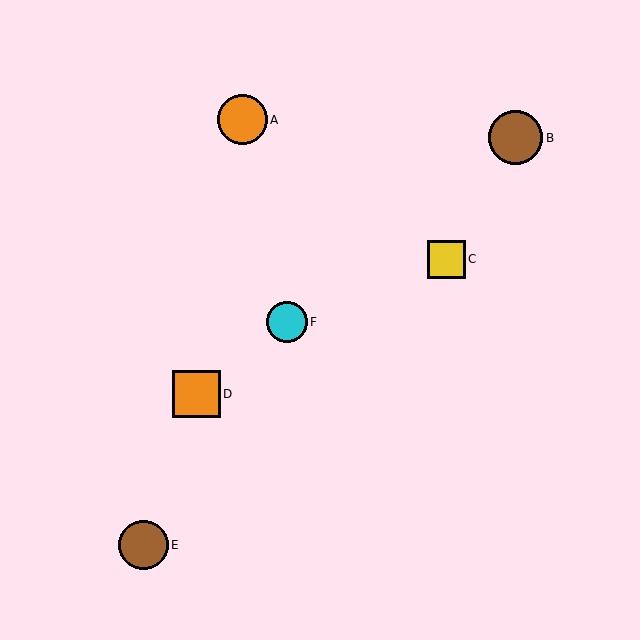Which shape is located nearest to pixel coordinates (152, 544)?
The brown circle (labeled E) at (144, 545) is nearest to that location.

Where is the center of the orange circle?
The center of the orange circle is at (242, 120).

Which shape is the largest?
The brown circle (labeled B) is the largest.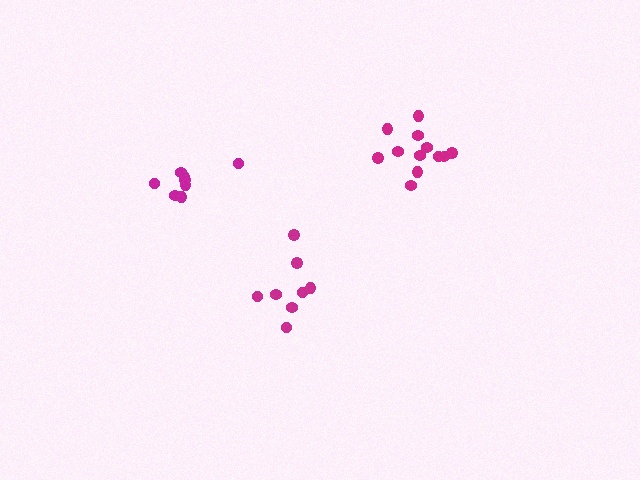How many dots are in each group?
Group 1: 8 dots, Group 2: 12 dots, Group 3: 8 dots (28 total).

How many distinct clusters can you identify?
There are 3 distinct clusters.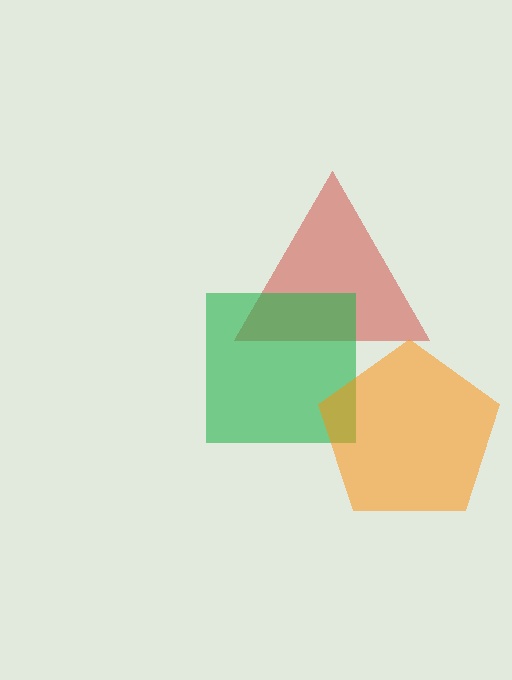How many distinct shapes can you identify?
There are 3 distinct shapes: a red triangle, a green square, an orange pentagon.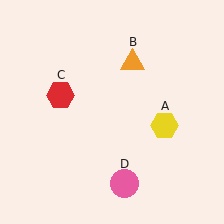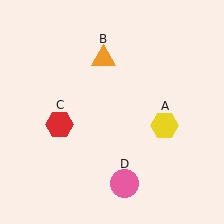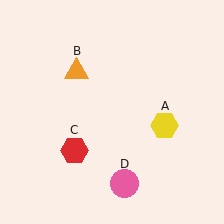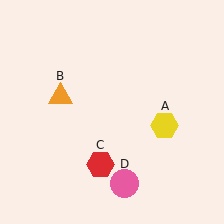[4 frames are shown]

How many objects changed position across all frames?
2 objects changed position: orange triangle (object B), red hexagon (object C).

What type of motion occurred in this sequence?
The orange triangle (object B), red hexagon (object C) rotated counterclockwise around the center of the scene.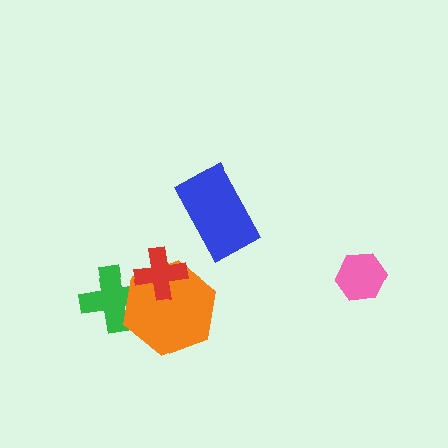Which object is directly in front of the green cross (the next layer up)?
The orange hexagon is directly in front of the green cross.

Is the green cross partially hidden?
Yes, it is partially covered by another shape.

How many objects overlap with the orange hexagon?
2 objects overlap with the orange hexagon.